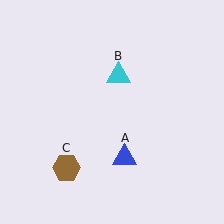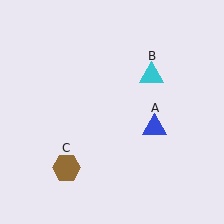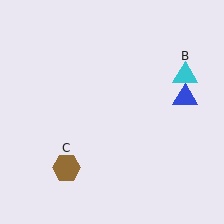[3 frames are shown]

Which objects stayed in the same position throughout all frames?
Brown hexagon (object C) remained stationary.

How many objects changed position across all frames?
2 objects changed position: blue triangle (object A), cyan triangle (object B).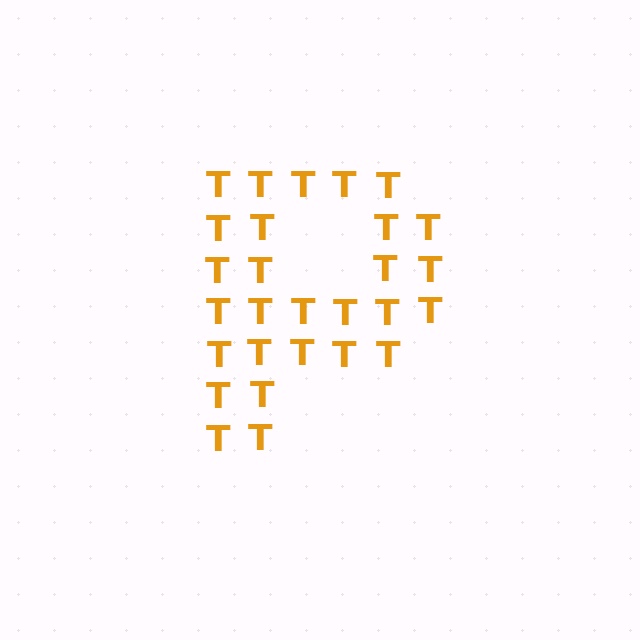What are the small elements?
The small elements are letter T's.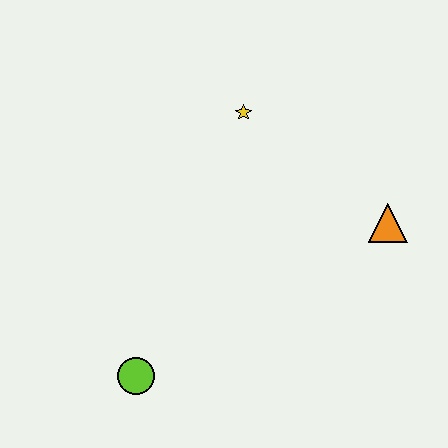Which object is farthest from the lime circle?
The orange triangle is farthest from the lime circle.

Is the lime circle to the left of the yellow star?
Yes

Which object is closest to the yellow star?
The orange triangle is closest to the yellow star.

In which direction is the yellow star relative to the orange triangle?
The yellow star is to the left of the orange triangle.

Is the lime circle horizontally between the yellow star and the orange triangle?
No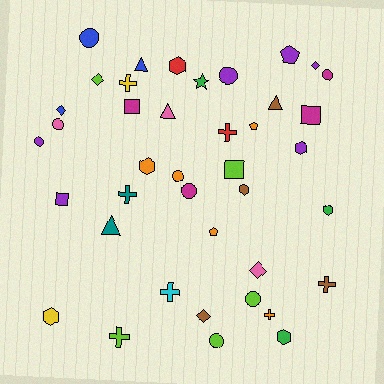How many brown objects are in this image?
There are 4 brown objects.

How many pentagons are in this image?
There are 3 pentagons.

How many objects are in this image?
There are 40 objects.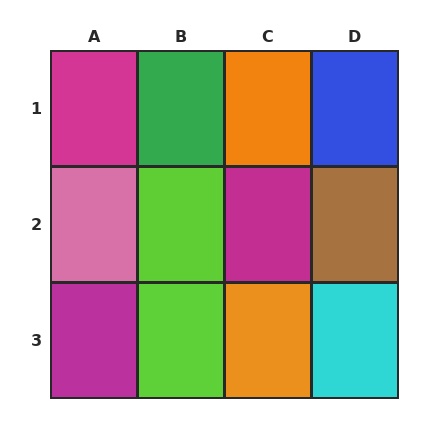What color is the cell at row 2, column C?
Magenta.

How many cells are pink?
1 cell is pink.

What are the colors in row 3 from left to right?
Magenta, lime, orange, cyan.